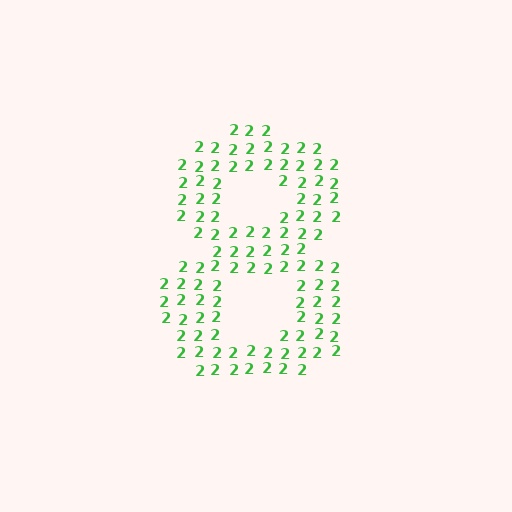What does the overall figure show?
The overall figure shows the digit 8.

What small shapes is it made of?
It is made of small digit 2's.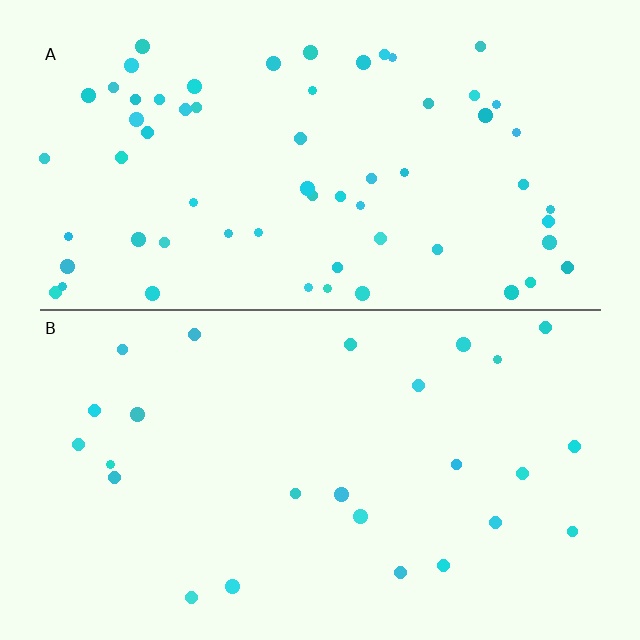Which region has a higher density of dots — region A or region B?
A (the top).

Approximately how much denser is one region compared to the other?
Approximately 2.5× — region A over region B.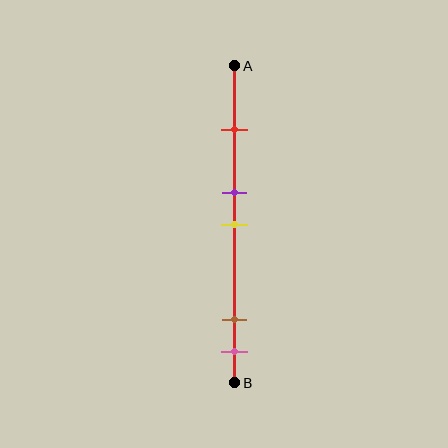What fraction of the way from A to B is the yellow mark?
The yellow mark is approximately 50% (0.5) of the way from A to B.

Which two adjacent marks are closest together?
The purple and yellow marks are the closest adjacent pair.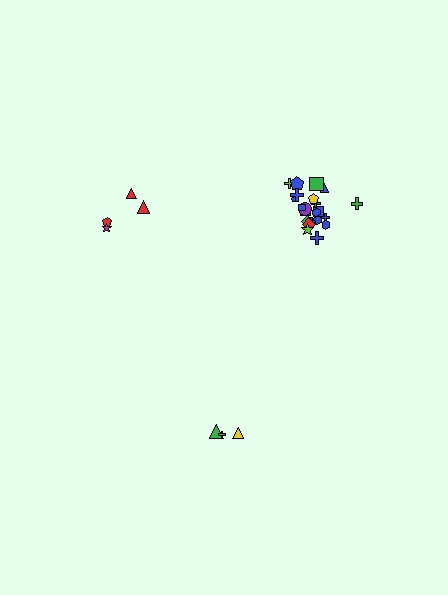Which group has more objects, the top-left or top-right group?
The top-right group.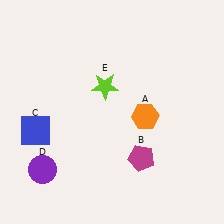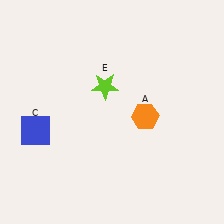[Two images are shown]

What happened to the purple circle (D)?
The purple circle (D) was removed in Image 2. It was in the bottom-left area of Image 1.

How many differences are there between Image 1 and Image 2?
There are 2 differences between the two images.